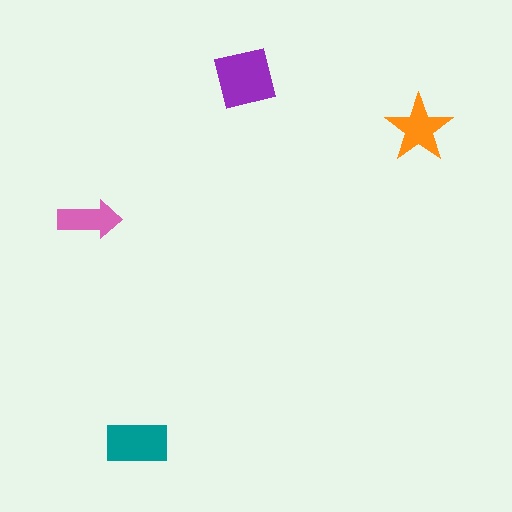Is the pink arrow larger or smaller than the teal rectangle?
Smaller.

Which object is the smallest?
The pink arrow.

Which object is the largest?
The purple square.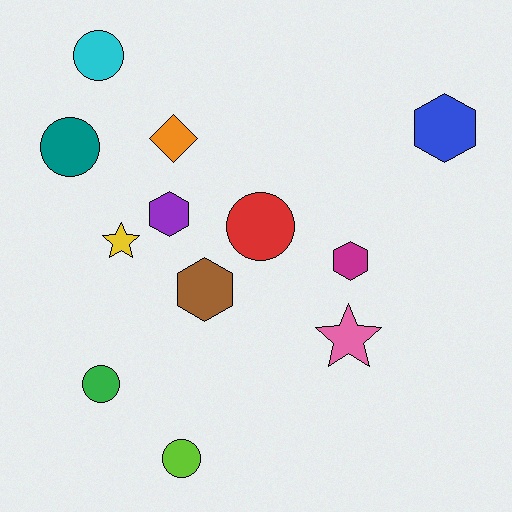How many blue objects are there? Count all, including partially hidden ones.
There is 1 blue object.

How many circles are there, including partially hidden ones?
There are 5 circles.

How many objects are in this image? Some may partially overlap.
There are 12 objects.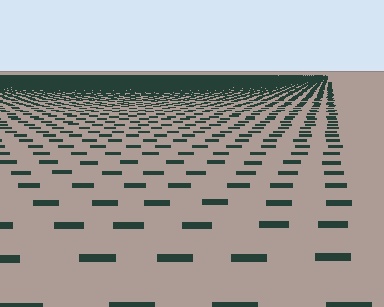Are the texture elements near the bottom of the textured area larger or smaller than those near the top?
Larger. Near the bottom, elements are closer to the viewer and appear at a bigger on-screen size.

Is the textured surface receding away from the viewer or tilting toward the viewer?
The surface is receding away from the viewer. Texture elements get smaller and denser toward the top.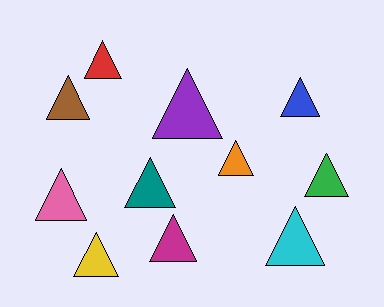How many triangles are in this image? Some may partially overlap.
There are 11 triangles.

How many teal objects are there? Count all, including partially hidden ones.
There is 1 teal object.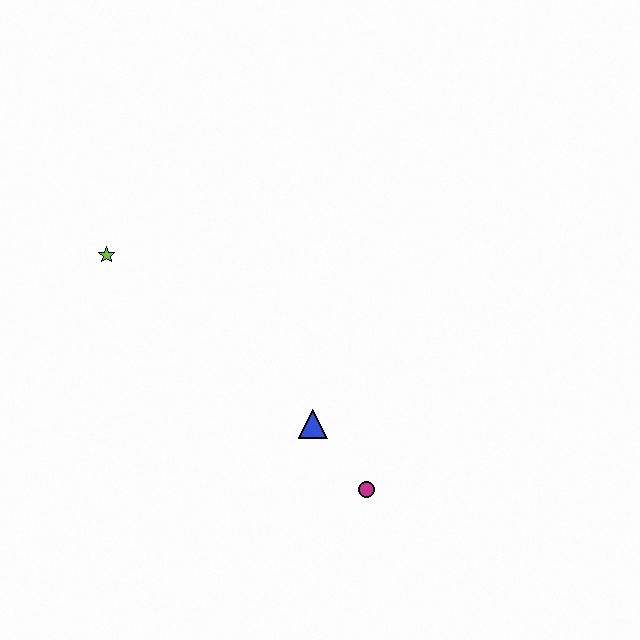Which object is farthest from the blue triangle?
The lime star is farthest from the blue triangle.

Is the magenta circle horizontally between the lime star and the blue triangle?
No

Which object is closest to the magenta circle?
The blue triangle is closest to the magenta circle.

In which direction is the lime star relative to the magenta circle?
The lime star is to the left of the magenta circle.